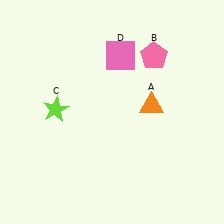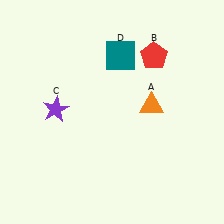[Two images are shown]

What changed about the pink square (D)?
In Image 1, D is pink. In Image 2, it changed to teal.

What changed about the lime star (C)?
In Image 1, C is lime. In Image 2, it changed to purple.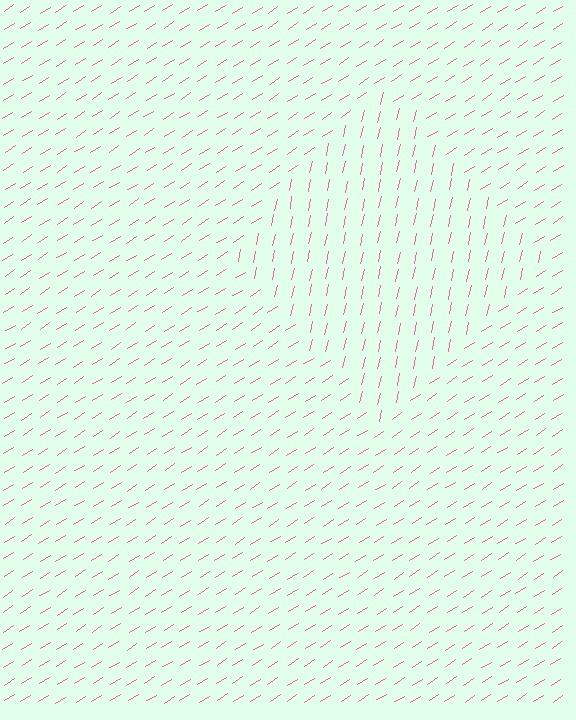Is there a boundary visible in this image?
Yes, there is a texture boundary formed by a change in line orientation.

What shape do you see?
I see a diamond.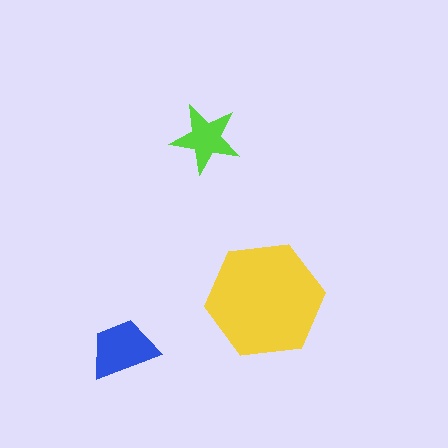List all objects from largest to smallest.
The yellow hexagon, the blue trapezoid, the lime star.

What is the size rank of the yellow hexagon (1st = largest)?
1st.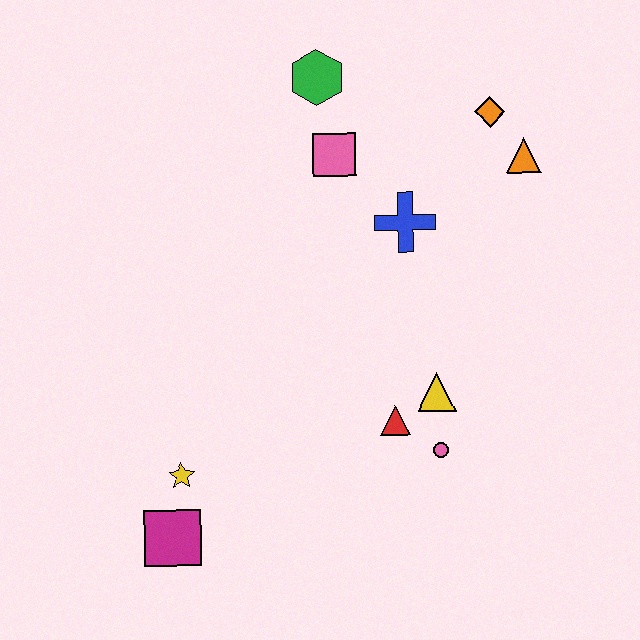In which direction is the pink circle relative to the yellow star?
The pink circle is to the right of the yellow star.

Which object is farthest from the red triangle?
The green hexagon is farthest from the red triangle.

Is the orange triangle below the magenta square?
No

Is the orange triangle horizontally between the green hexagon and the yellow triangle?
No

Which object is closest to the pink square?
The green hexagon is closest to the pink square.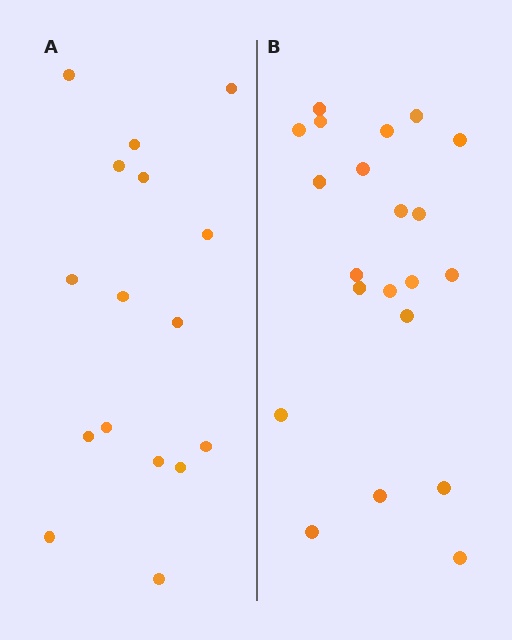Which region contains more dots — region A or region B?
Region B (the right region) has more dots.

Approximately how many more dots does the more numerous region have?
Region B has about 5 more dots than region A.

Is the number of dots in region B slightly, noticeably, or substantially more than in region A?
Region B has noticeably more, but not dramatically so. The ratio is roughly 1.3 to 1.